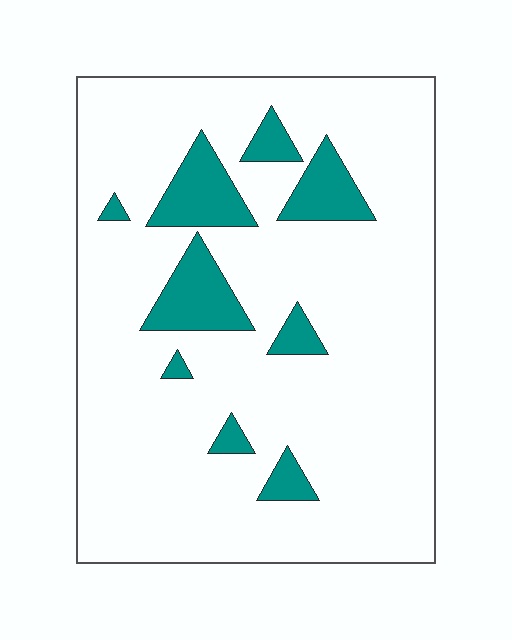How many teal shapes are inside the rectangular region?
9.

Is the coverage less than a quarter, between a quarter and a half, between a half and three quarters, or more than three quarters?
Less than a quarter.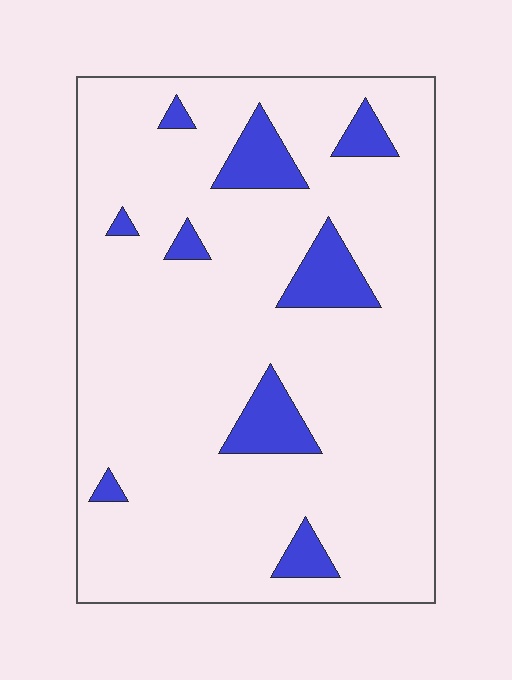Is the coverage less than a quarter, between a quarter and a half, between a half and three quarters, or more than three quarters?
Less than a quarter.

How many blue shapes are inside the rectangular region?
9.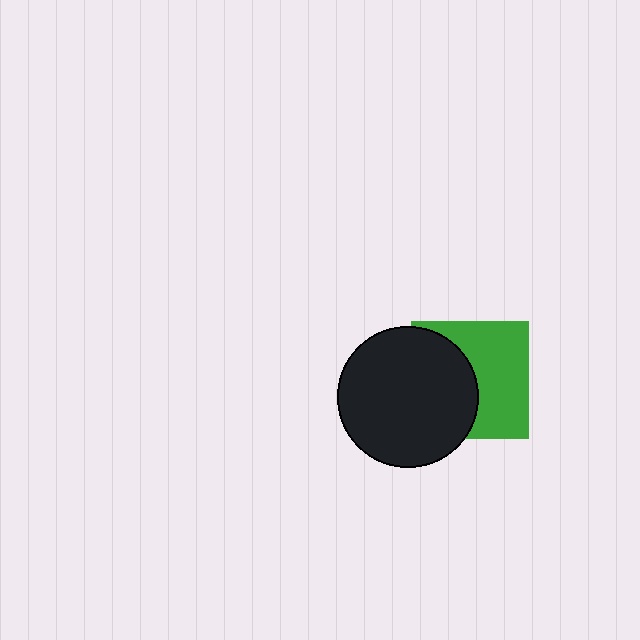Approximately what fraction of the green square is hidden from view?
Roughly 46% of the green square is hidden behind the black circle.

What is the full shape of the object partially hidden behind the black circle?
The partially hidden object is a green square.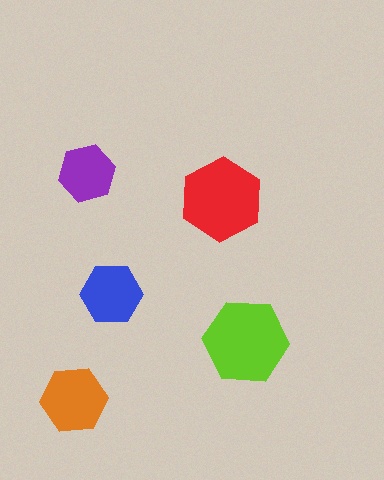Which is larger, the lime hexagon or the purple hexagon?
The lime one.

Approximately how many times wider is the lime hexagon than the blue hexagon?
About 1.5 times wider.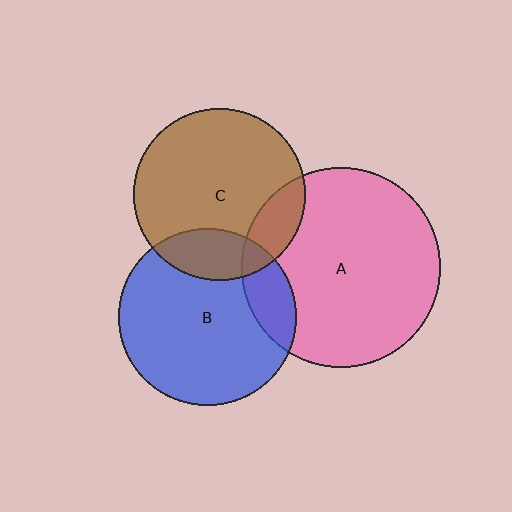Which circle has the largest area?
Circle A (pink).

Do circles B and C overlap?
Yes.